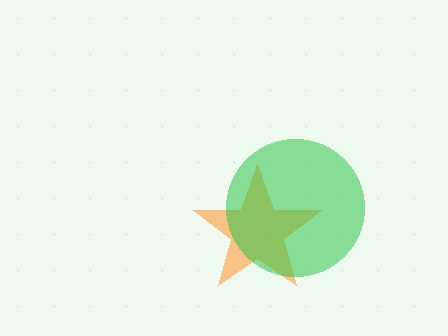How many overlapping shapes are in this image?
There are 2 overlapping shapes in the image.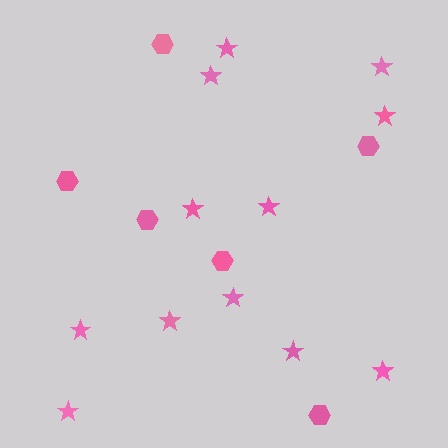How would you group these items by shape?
There are 2 groups: one group of stars (12) and one group of hexagons (6).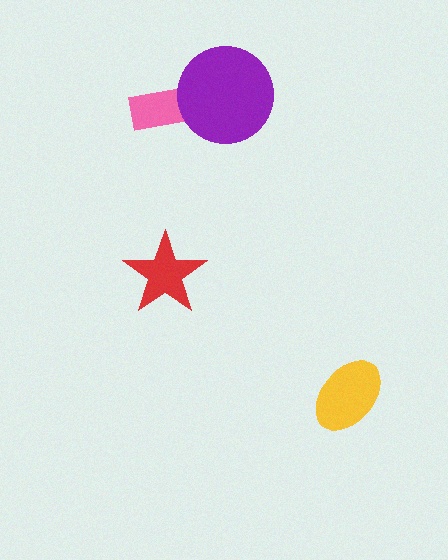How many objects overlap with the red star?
0 objects overlap with the red star.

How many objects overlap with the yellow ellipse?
0 objects overlap with the yellow ellipse.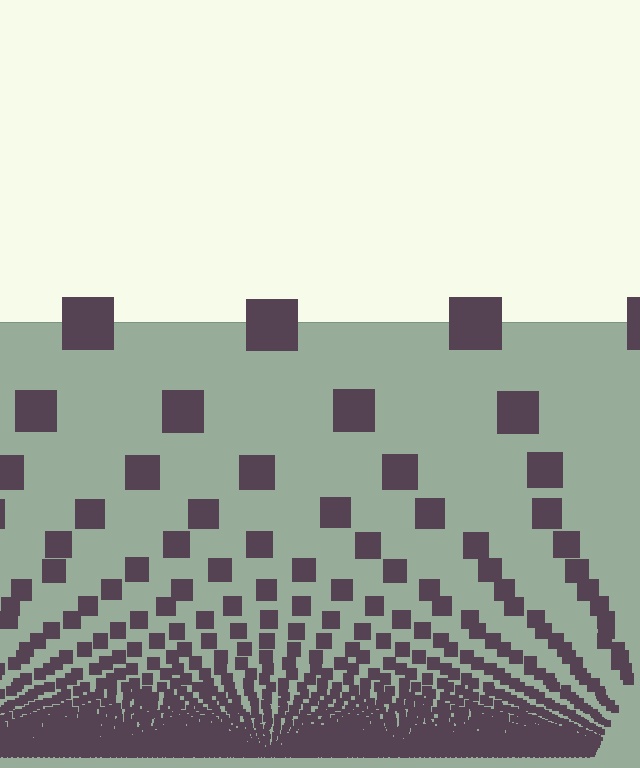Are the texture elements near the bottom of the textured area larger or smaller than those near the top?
Smaller. The gradient is inverted — elements near the bottom are smaller and denser.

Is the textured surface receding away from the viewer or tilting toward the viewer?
The surface appears to tilt toward the viewer. Texture elements get larger and sparser toward the top.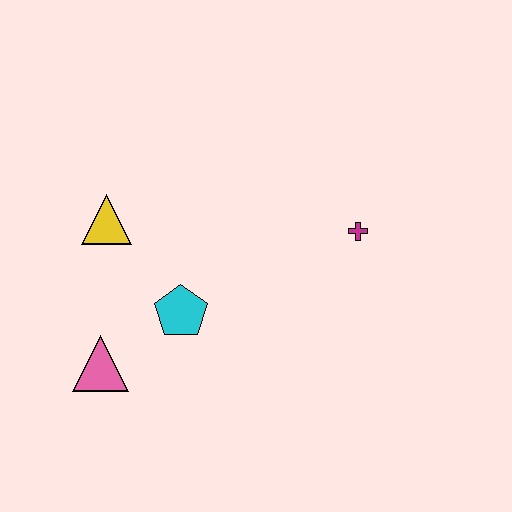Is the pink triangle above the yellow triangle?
No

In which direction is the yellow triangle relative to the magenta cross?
The yellow triangle is to the left of the magenta cross.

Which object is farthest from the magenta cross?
The pink triangle is farthest from the magenta cross.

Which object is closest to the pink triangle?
The cyan pentagon is closest to the pink triangle.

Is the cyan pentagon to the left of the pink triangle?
No